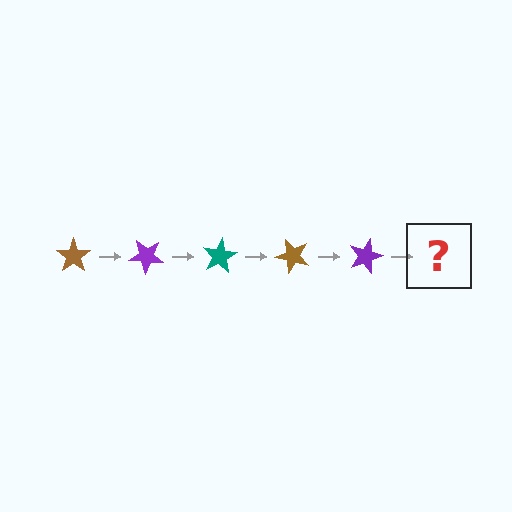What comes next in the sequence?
The next element should be a teal star, rotated 200 degrees from the start.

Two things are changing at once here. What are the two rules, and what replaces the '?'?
The two rules are that it rotates 40 degrees each step and the color cycles through brown, purple, and teal. The '?' should be a teal star, rotated 200 degrees from the start.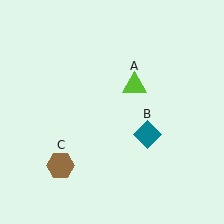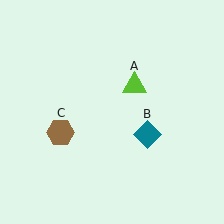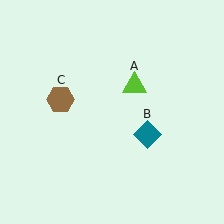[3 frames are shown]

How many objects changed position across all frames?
1 object changed position: brown hexagon (object C).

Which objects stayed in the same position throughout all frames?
Lime triangle (object A) and teal diamond (object B) remained stationary.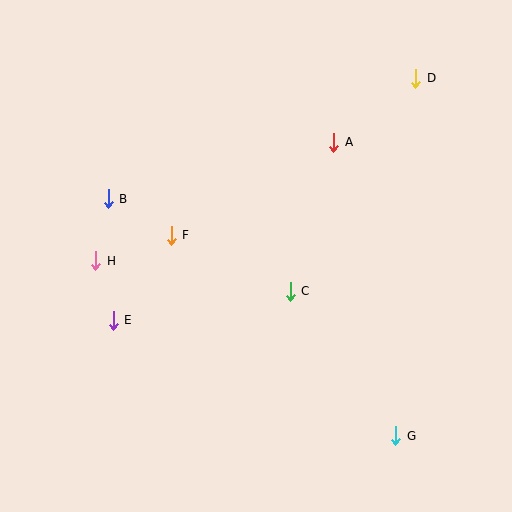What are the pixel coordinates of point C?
Point C is at (290, 291).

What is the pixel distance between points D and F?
The distance between D and F is 290 pixels.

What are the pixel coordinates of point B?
Point B is at (108, 199).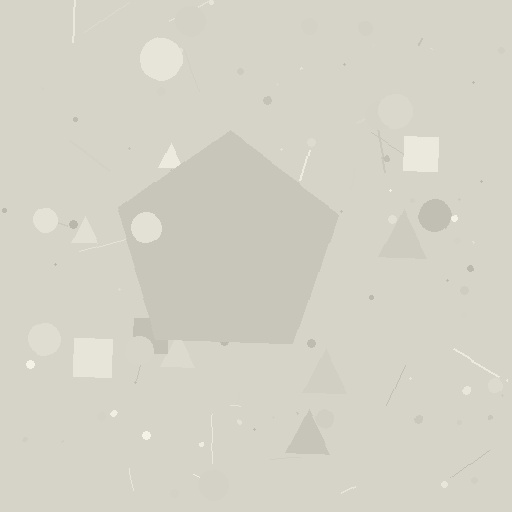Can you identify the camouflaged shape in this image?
The camouflaged shape is a pentagon.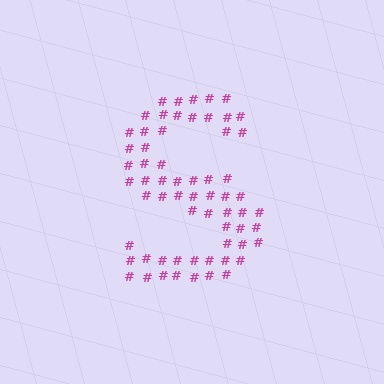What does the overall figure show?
The overall figure shows the letter S.